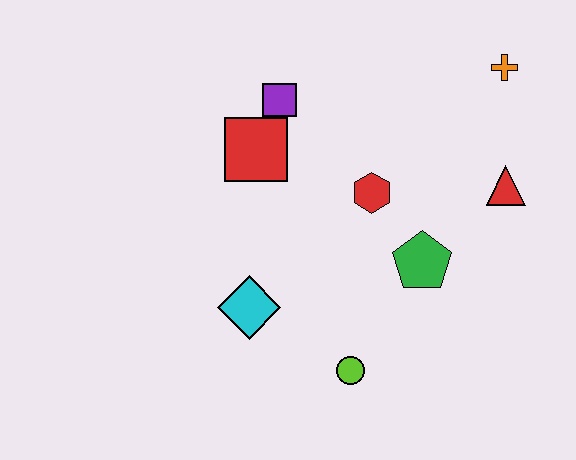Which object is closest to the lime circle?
The cyan diamond is closest to the lime circle.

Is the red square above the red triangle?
Yes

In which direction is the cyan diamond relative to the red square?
The cyan diamond is below the red square.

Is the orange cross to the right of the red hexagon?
Yes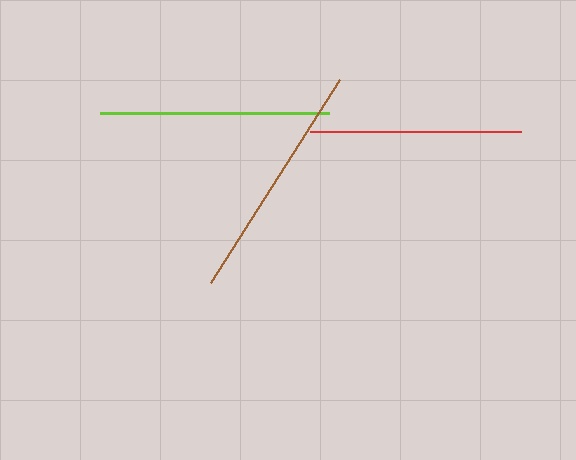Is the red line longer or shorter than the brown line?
The brown line is longer than the red line.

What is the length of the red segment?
The red segment is approximately 211 pixels long.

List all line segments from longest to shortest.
From longest to shortest: brown, lime, red.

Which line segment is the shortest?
The red line is the shortest at approximately 211 pixels.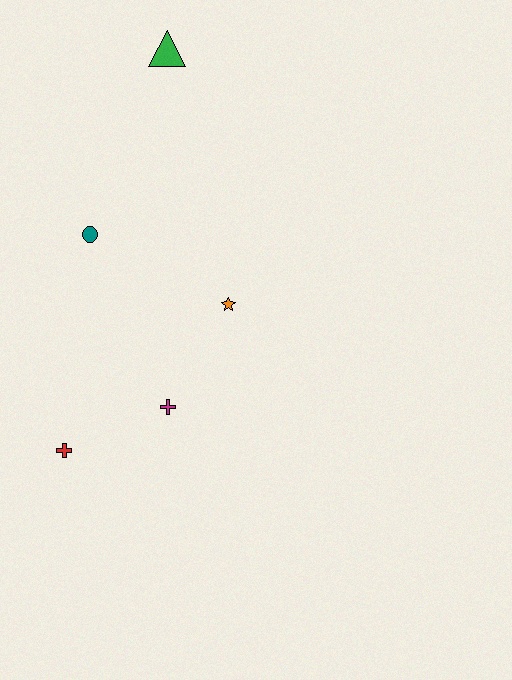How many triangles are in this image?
There is 1 triangle.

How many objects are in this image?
There are 5 objects.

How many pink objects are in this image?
There are no pink objects.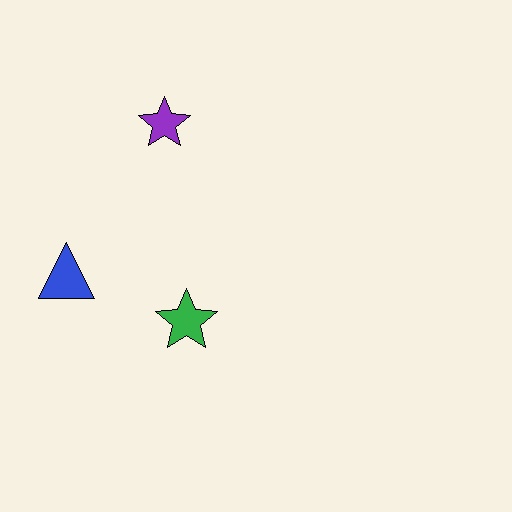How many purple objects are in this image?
There is 1 purple object.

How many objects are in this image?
There are 3 objects.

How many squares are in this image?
There are no squares.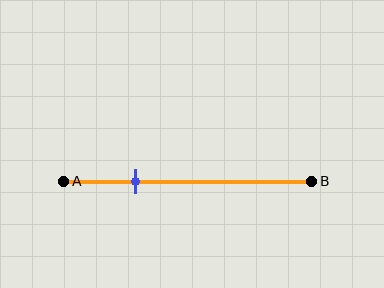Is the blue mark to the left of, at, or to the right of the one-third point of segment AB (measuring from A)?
The blue mark is to the left of the one-third point of segment AB.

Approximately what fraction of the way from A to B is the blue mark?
The blue mark is approximately 30% of the way from A to B.